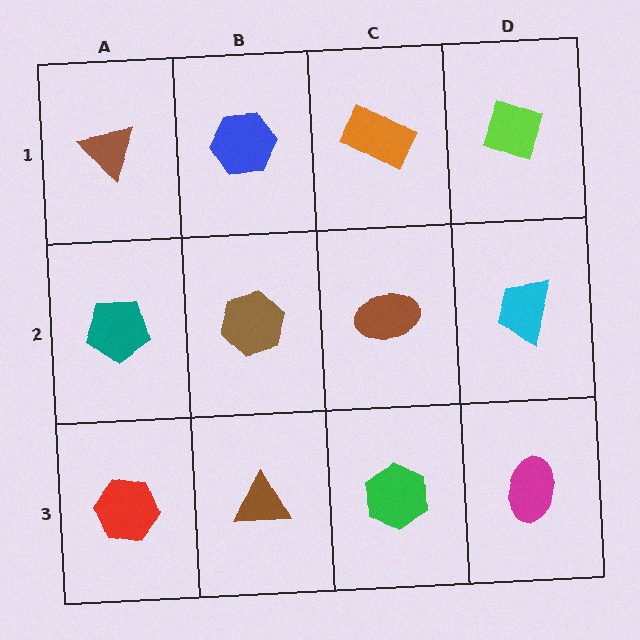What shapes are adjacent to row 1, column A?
A teal pentagon (row 2, column A), a blue hexagon (row 1, column B).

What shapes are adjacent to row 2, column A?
A brown triangle (row 1, column A), a red hexagon (row 3, column A), a brown hexagon (row 2, column B).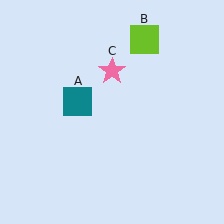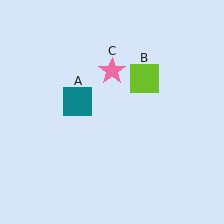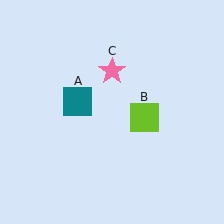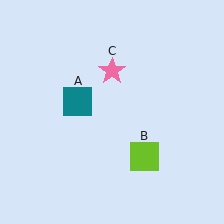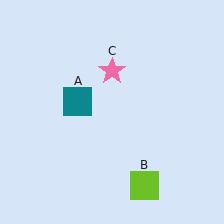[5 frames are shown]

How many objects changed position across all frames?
1 object changed position: lime square (object B).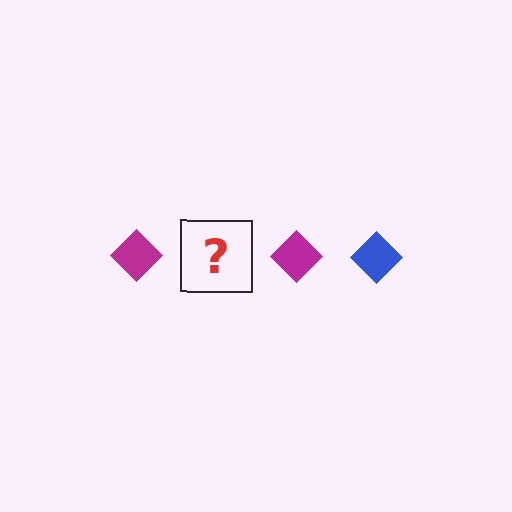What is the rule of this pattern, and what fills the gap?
The rule is that the pattern cycles through magenta, blue diamonds. The gap should be filled with a blue diamond.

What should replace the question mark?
The question mark should be replaced with a blue diamond.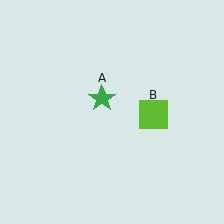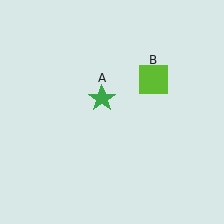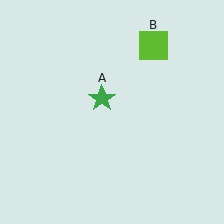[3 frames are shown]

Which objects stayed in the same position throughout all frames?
Green star (object A) remained stationary.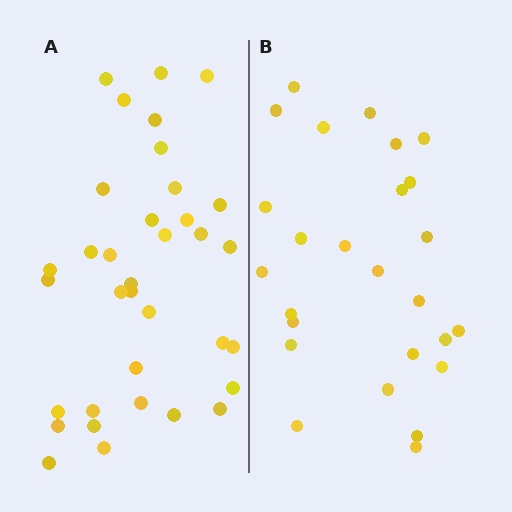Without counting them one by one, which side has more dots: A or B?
Region A (the left region) has more dots.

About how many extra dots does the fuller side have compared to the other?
Region A has roughly 8 or so more dots than region B.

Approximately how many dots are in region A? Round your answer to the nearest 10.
About 40 dots. (The exact count is 35, which rounds to 40.)